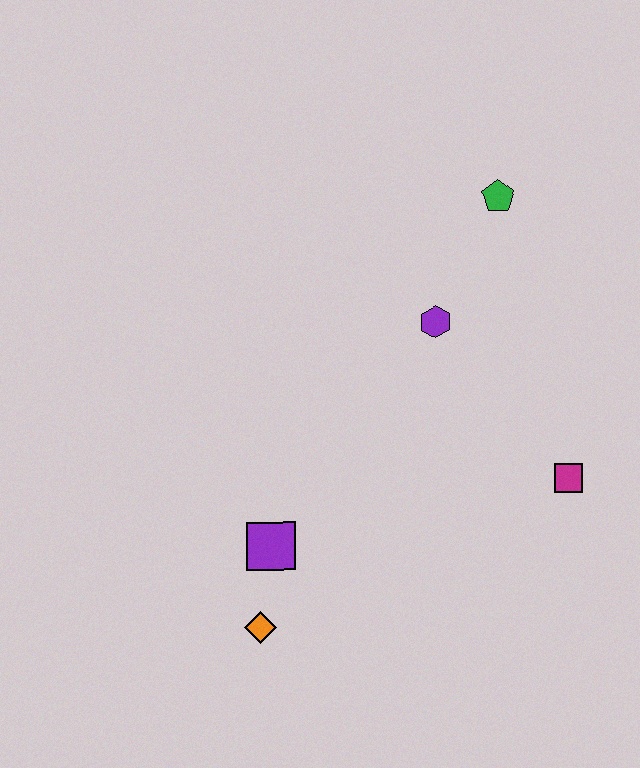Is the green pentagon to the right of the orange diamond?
Yes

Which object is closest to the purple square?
The orange diamond is closest to the purple square.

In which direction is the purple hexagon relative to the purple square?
The purple hexagon is above the purple square.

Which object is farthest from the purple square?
The green pentagon is farthest from the purple square.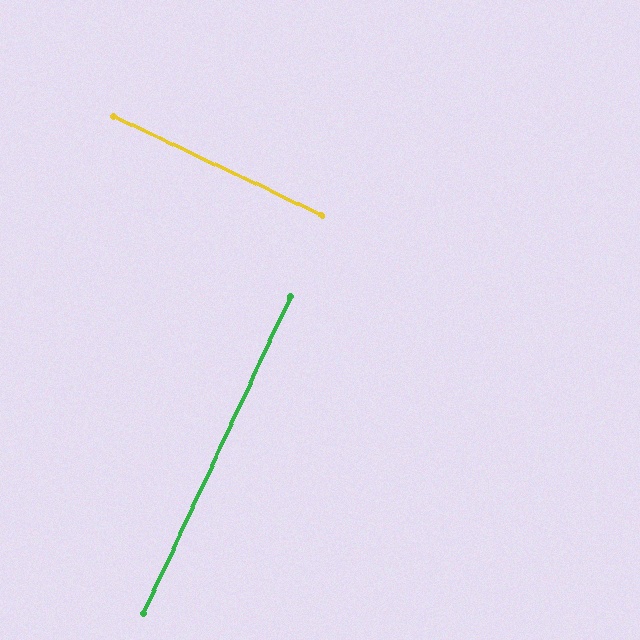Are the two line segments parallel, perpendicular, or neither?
Perpendicular — they meet at approximately 89°.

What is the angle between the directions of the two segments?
Approximately 89 degrees.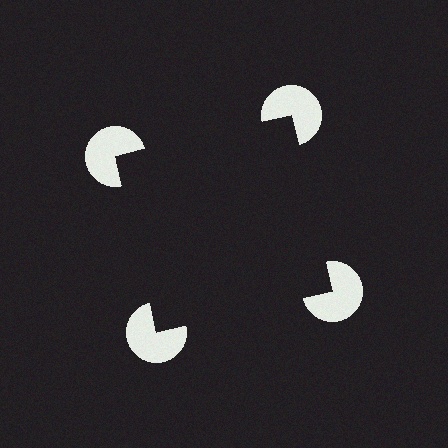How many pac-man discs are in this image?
There are 4 — one at each vertex of the illusory square.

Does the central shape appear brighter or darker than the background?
It typically appears slightly darker than the background, even though no actual brightness change is drawn.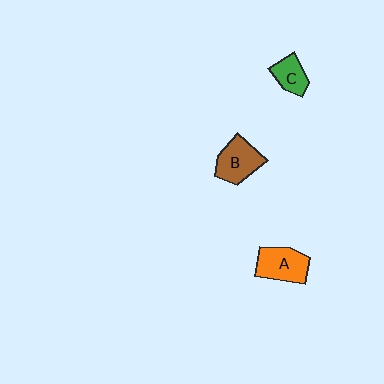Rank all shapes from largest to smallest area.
From largest to smallest: A (orange), B (brown), C (green).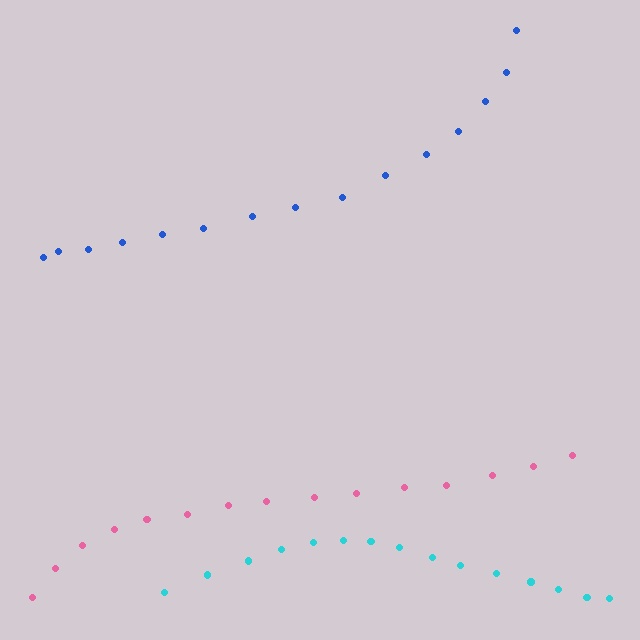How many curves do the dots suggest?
There are 3 distinct paths.